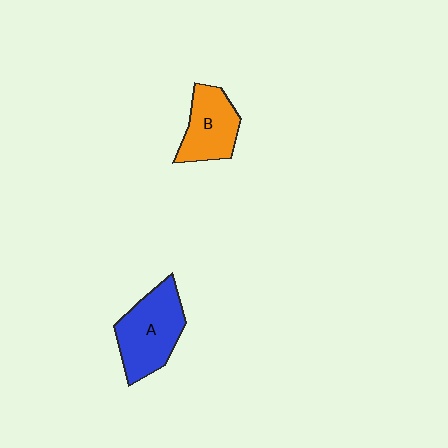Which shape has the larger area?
Shape A (blue).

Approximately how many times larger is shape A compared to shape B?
Approximately 1.3 times.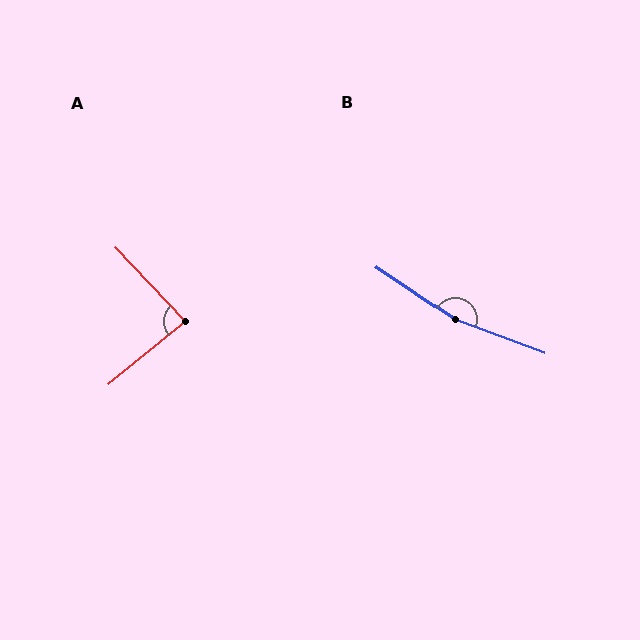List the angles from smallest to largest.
A (86°), B (167°).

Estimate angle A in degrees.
Approximately 86 degrees.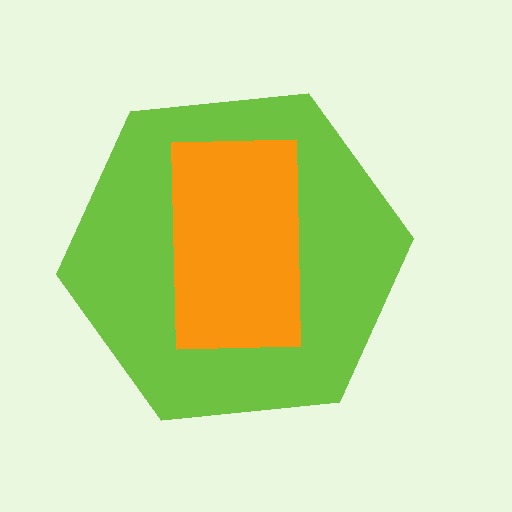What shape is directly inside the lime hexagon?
The orange rectangle.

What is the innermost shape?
The orange rectangle.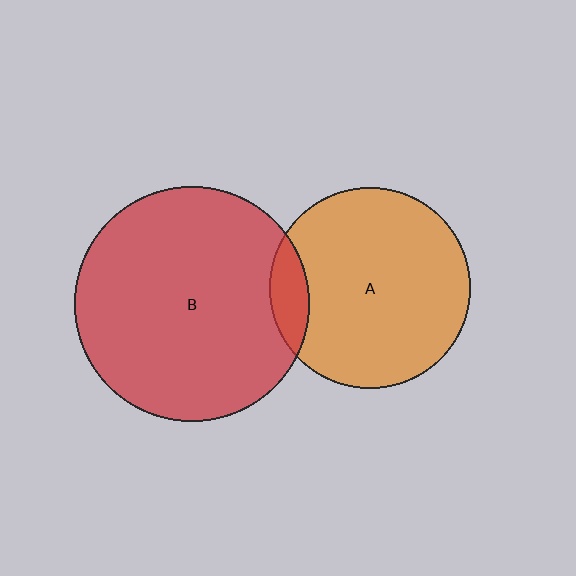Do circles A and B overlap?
Yes.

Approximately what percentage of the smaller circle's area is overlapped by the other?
Approximately 10%.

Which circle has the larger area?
Circle B (red).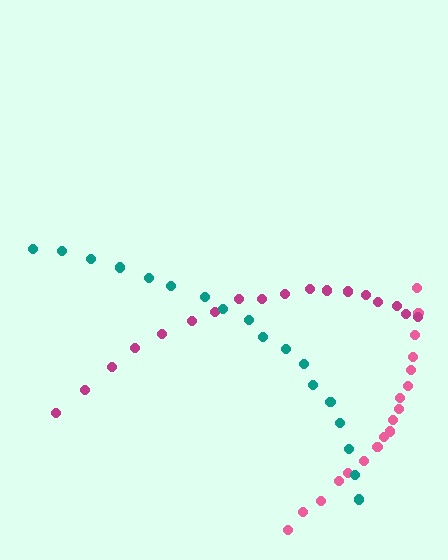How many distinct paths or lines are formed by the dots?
There are 3 distinct paths.